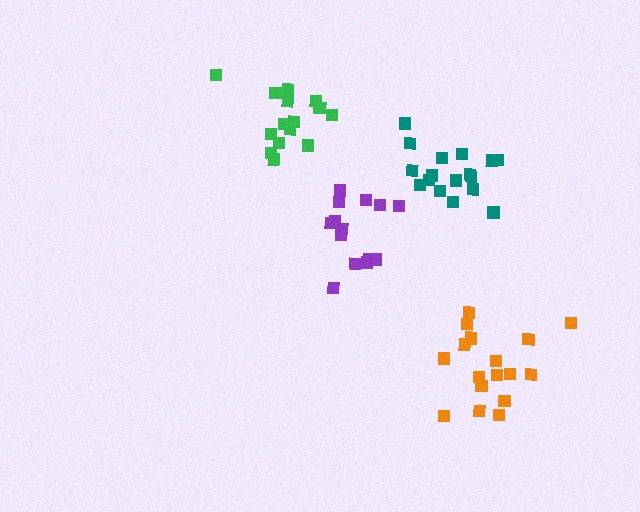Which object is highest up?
The green cluster is topmost.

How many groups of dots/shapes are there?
There are 4 groups.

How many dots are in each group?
Group 1: 17 dots, Group 2: 14 dots, Group 3: 16 dots, Group 4: 17 dots (64 total).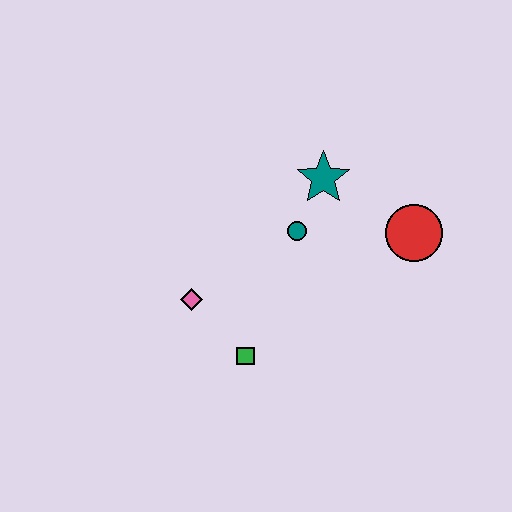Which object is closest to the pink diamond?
The green square is closest to the pink diamond.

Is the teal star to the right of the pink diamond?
Yes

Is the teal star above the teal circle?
Yes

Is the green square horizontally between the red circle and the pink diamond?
Yes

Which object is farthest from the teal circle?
The green square is farthest from the teal circle.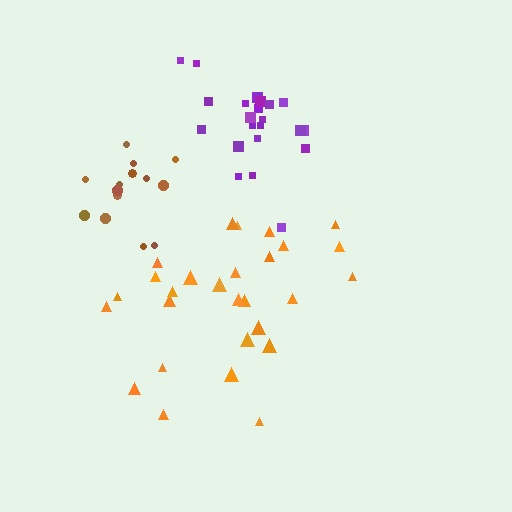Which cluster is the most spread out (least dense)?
Orange.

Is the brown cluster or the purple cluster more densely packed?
Purple.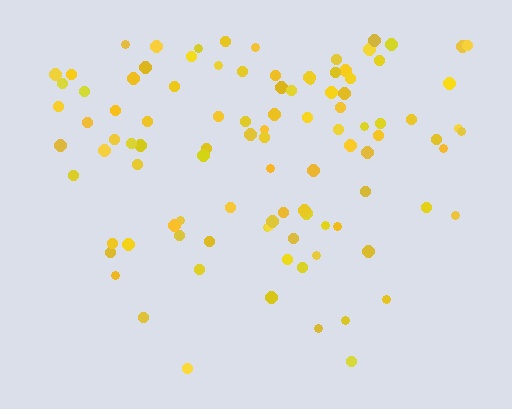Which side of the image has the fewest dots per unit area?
The bottom.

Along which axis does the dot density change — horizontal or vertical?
Vertical.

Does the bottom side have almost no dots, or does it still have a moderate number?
Still a moderate number, just noticeably fewer than the top.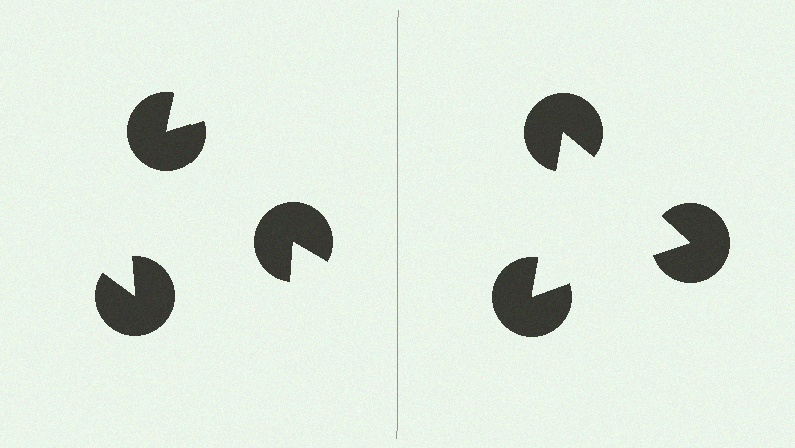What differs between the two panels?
The pac-man discs are positioned identically on both sides; only the wedge orientations differ. On the right they align to a triangle; on the left they are misaligned.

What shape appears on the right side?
An illusory triangle.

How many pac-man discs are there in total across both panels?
6 — 3 on each side.